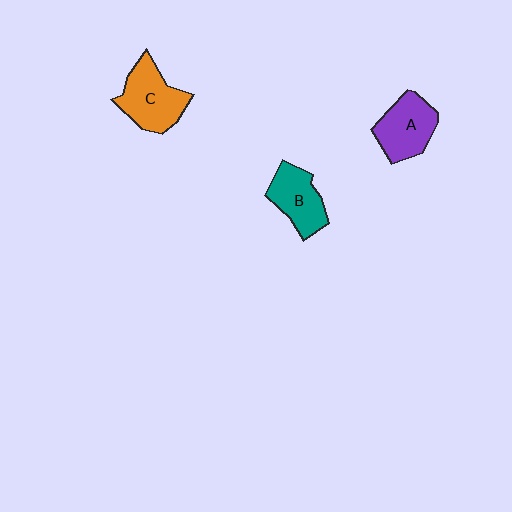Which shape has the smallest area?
Shape B (teal).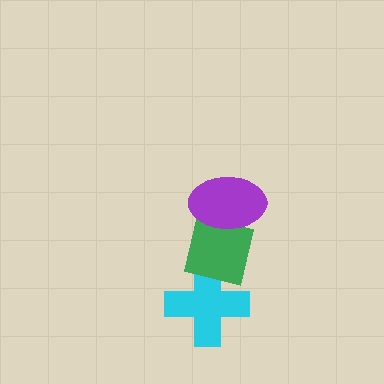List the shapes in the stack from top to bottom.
From top to bottom: the purple ellipse, the green square, the cyan cross.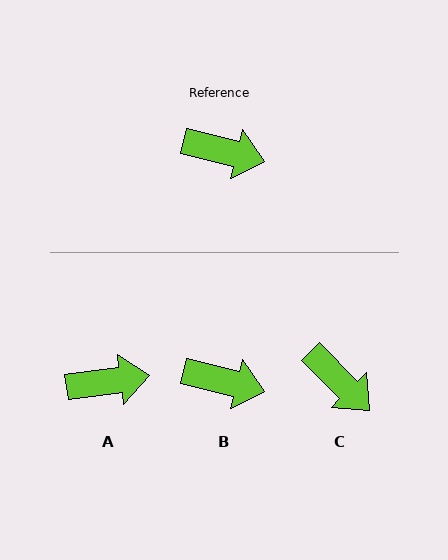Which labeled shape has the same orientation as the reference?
B.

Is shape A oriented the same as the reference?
No, it is off by about 21 degrees.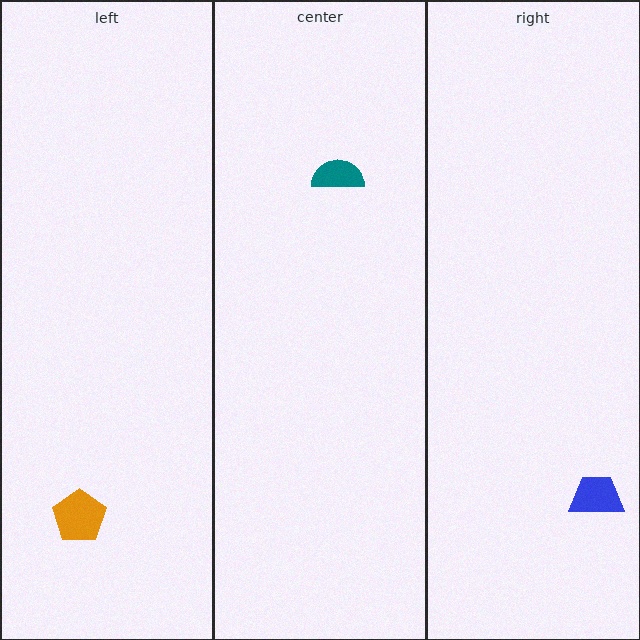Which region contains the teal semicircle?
The center region.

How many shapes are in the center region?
1.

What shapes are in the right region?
The blue trapezoid.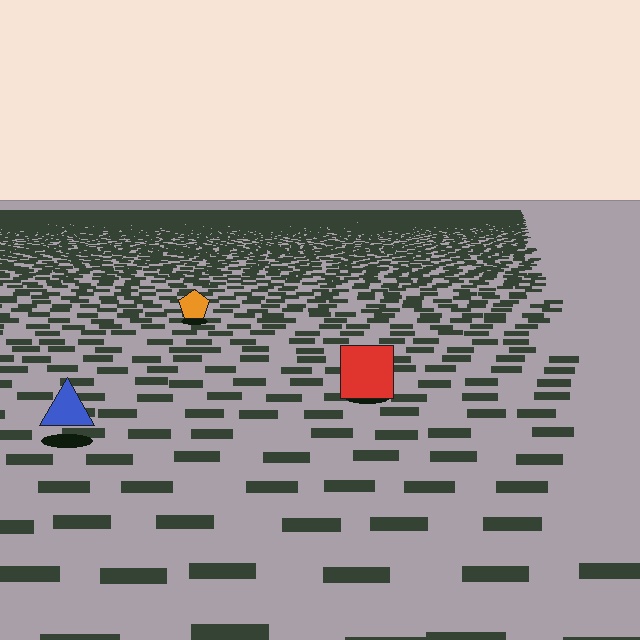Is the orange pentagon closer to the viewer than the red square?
No. The red square is closer — you can tell from the texture gradient: the ground texture is coarser near it.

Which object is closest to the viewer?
The blue triangle is closest. The texture marks near it are larger and more spread out.